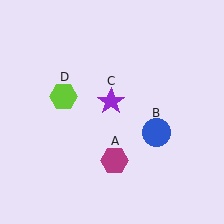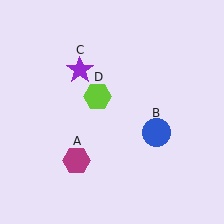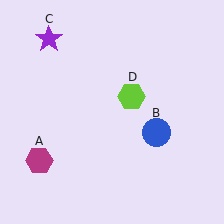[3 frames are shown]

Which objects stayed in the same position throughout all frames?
Blue circle (object B) remained stationary.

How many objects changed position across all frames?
3 objects changed position: magenta hexagon (object A), purple star (object C), lime hexagon (object D).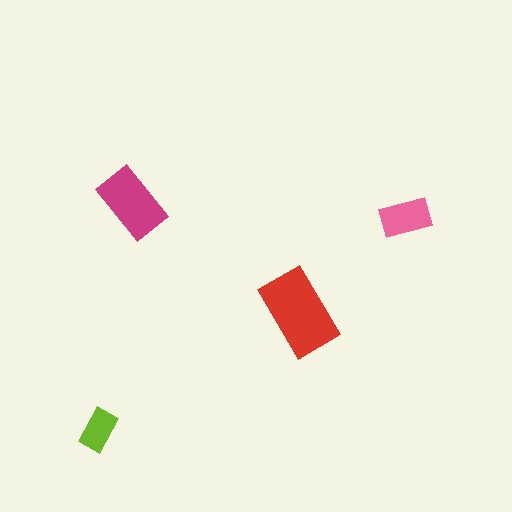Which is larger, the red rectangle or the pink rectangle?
The red one.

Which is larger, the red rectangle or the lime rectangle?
The red one.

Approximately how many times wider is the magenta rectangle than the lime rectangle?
About 1.5 times wider.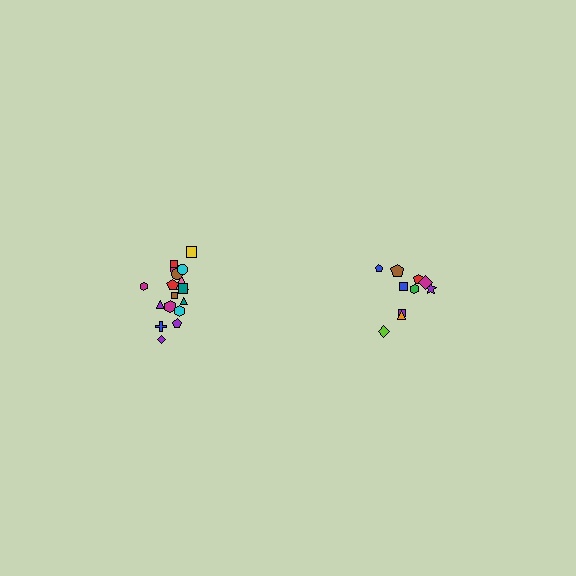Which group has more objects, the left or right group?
The left group.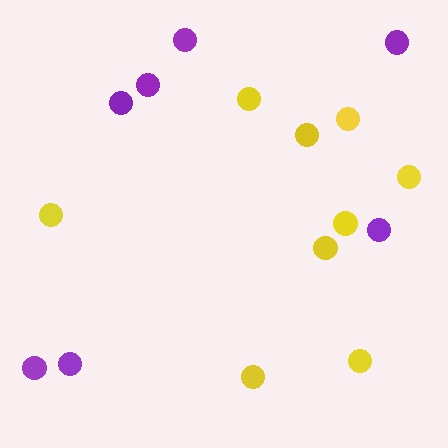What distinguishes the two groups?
There are 2 groups: one group of yellow circles (9) and one group of purple circles (7).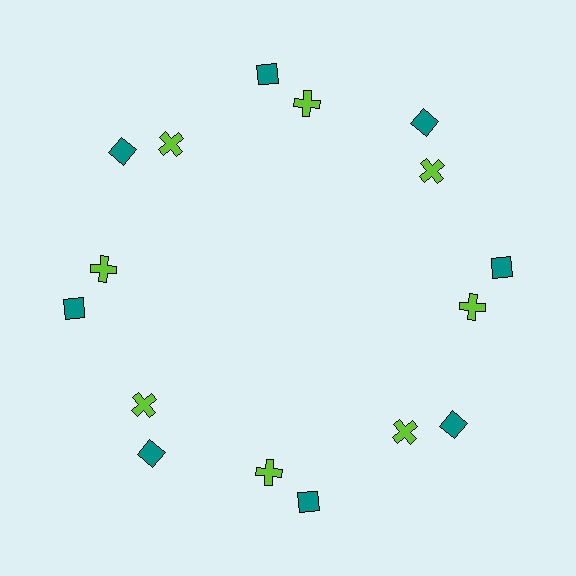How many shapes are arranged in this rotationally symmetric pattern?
There are 16 shapes, arranged in 8 groups of 2.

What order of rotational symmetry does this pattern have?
This pattern has 8-fold rotational symmetry.